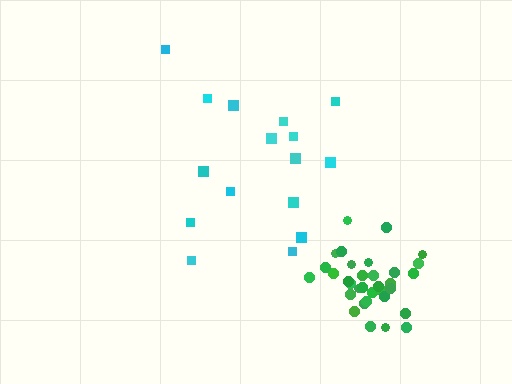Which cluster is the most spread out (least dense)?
Cyan.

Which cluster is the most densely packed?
Green.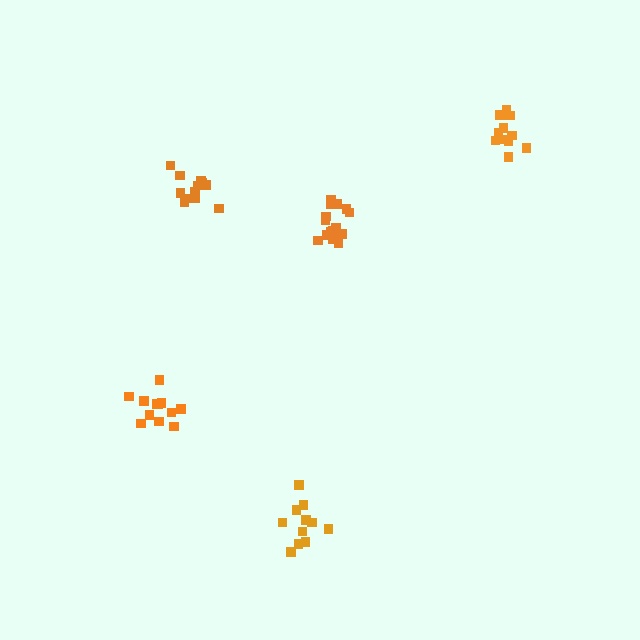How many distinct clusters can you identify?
There are 5 distinct clusters.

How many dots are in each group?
Group 1: 12 dots, Group 2: 11 dots, Group 3: 12 dots, Group 4: 13 dots, Group 5: 15 dots (63 total).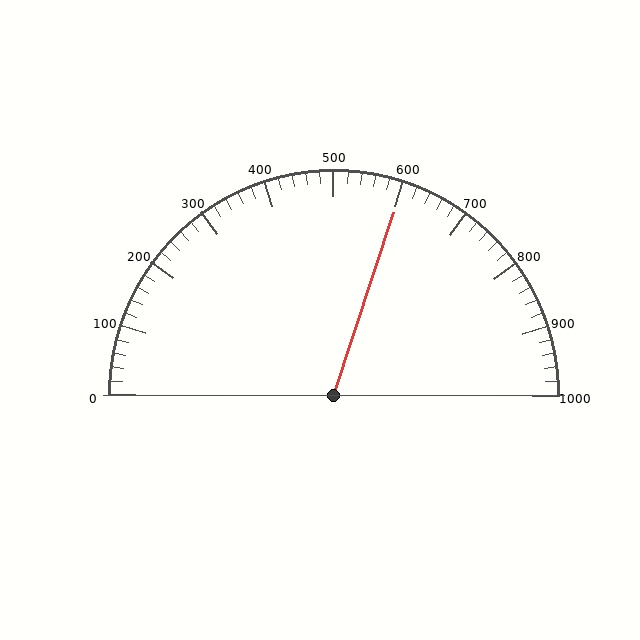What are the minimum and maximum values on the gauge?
The gauge ranges from 0 to 1000.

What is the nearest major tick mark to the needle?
The nearest major tick mark is 600.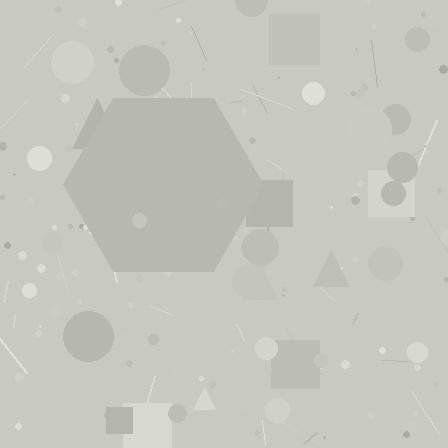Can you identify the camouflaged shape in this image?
The camouflaged shape is a hexagon.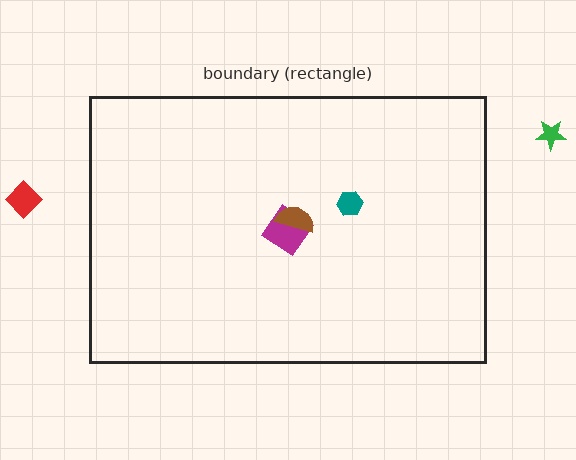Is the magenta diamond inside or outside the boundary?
Inside.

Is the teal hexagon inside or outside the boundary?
Inside.